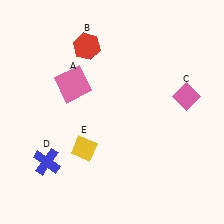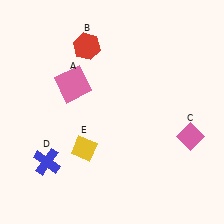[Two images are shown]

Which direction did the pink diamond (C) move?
The pink diamond (C) moved down.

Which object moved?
The pink diamond (C) moved down.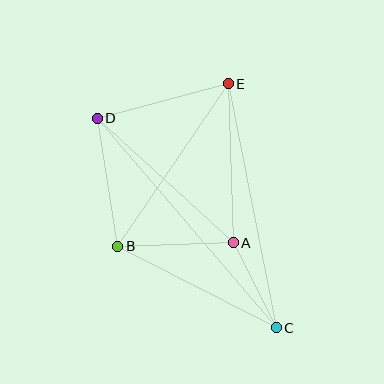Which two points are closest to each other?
Points A and C are closest to each other.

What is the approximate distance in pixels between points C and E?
The distance between C and E is approximately 248 pixels.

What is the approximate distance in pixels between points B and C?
The distance between B and C is approximately 178 pixels.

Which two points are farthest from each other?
Points C and D are farthest from each other.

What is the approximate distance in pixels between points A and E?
The distance between A and E is approximately 159 pixels.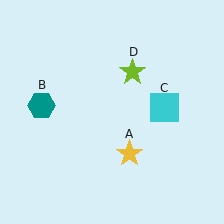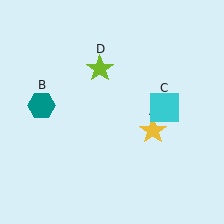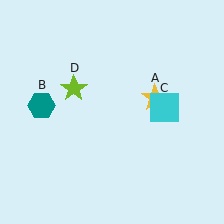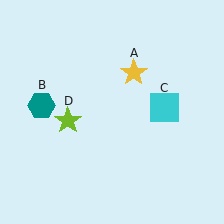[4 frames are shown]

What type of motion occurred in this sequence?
The yellow star (object A), lime star (object D) rotated counterclockwise around the center of the scene.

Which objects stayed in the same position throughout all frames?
Teal hexagon (object B) and cyan square (object C) remained stationary.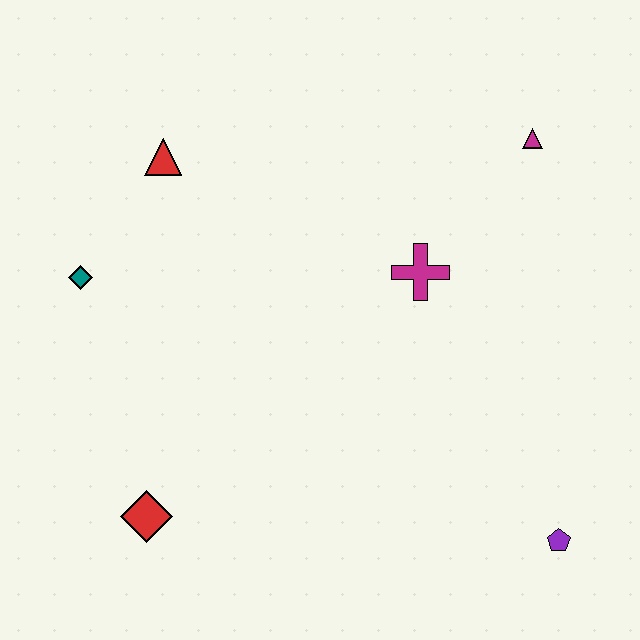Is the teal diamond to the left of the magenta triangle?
Yes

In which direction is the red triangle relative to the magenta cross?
The red triangle is to the left of the magenta cross.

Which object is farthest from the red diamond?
The magenta triangle is farthest from the red diamond.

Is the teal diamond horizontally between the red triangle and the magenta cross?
No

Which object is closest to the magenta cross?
The magenta triangle is closest to the magenta cross.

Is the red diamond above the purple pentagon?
Yes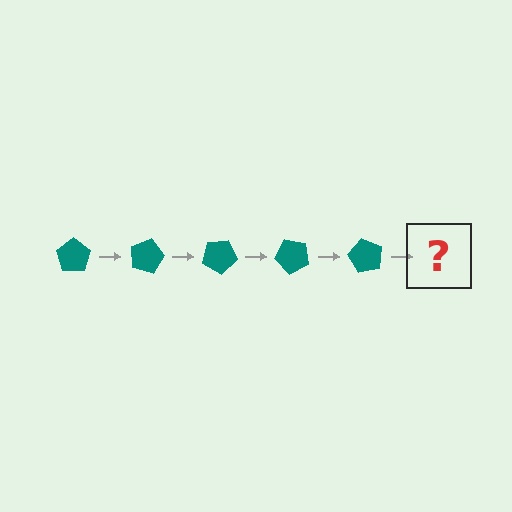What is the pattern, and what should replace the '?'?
The pattern is that the pentagon rotates 15 degrees each step. The '?' should be a teal pentagon rotated 75 degrees.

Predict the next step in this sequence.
The next step is a teal pentagon rotated 75 degrees.